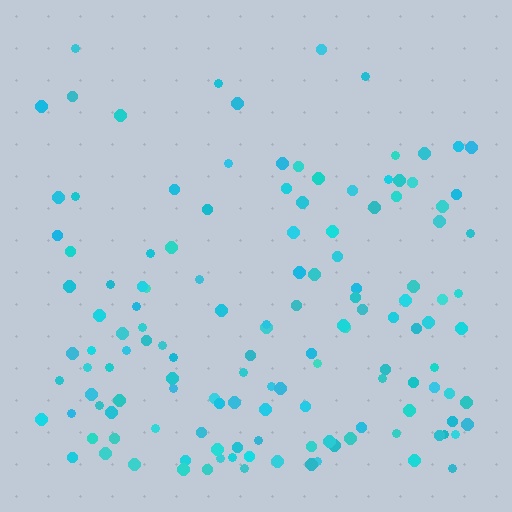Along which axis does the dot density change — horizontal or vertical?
Vertical.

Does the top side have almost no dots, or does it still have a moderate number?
Still a moderate number, just noticeably fewer than the bottom.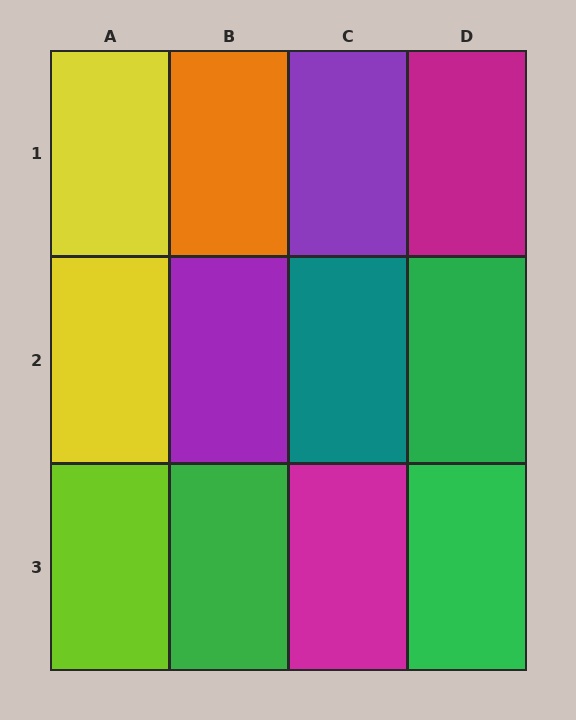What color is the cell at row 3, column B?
Green.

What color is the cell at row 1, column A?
Yellow.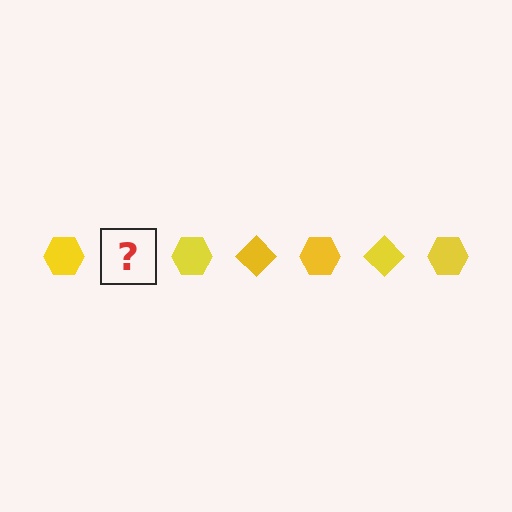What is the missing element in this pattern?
The missing element is a yellow diamond.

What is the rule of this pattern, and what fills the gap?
The rule is that the pattern cycles through hexagon, diamond shapes in yellow. The gap should be filled with a yellow diamond.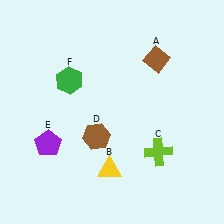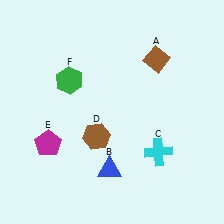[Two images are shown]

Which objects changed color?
B changed from yellow to blue. C changed from lime to cyan. E changed from purple to magenta.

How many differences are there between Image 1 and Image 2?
There are 3 differences between the two images.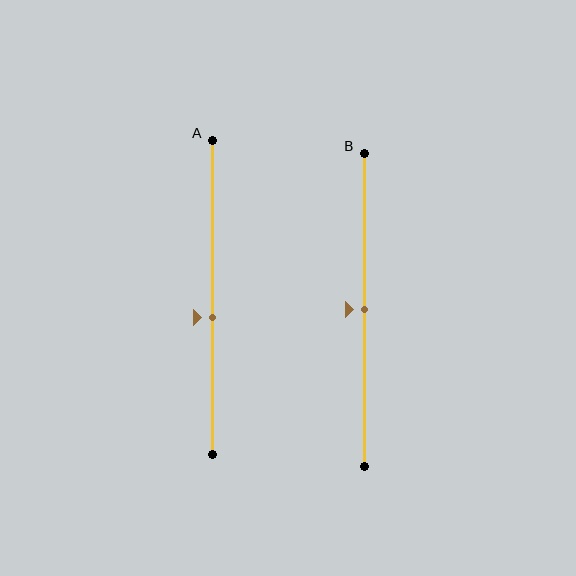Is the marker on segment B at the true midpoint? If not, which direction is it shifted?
Yes, the marker on segment B is at the true midpoint.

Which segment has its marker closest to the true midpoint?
Segment B has its marker closest to the true midpoint.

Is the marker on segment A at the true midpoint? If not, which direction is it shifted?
No, the marker on segment A is shifted downward by about 6% of the segment length.